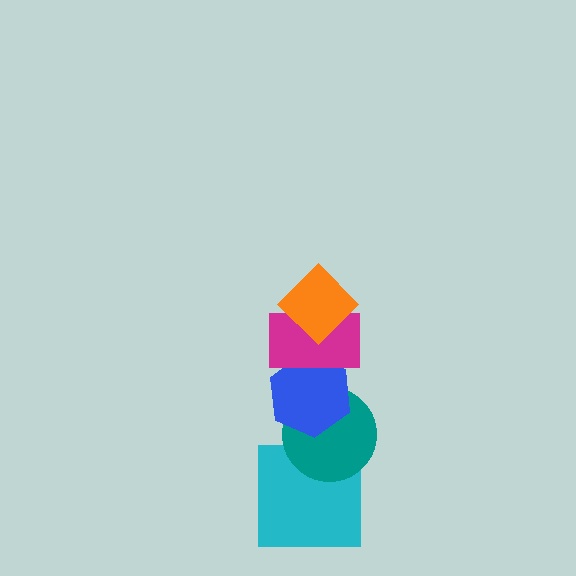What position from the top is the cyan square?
The cyan square is 5th from the top.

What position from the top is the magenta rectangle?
The magenta rectangle is 2nd from the top.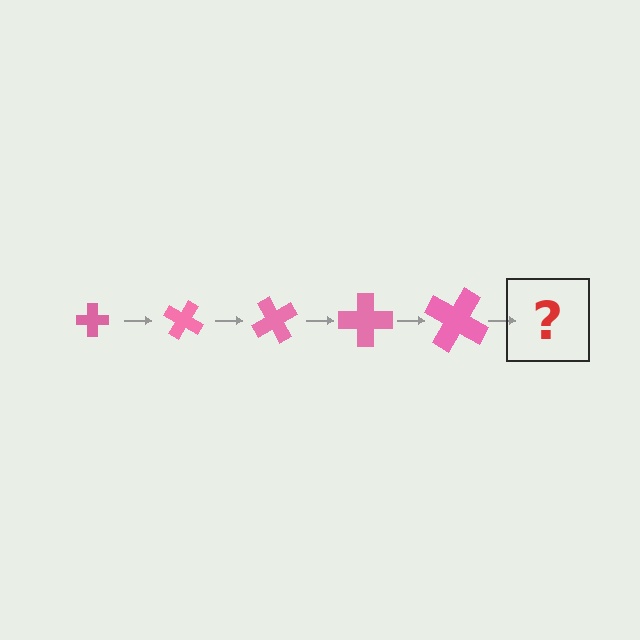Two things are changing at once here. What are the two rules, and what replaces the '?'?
The two rules are that the cross grows larger each step and it rotates 30 degrees each step. The '?' should be a cross, larger than the previous one and rotated 150 degrees from the start.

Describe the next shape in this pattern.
It should be a cross, larger than the previous one and rotated 150 degrees from the start.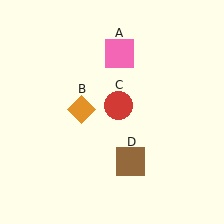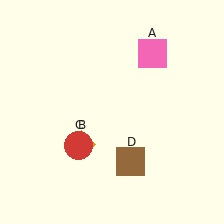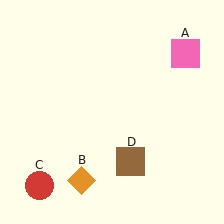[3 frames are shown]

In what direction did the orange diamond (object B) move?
The orange diamond (object B) moved down.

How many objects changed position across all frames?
3 objects changed position: pink square (object A), orange diamond (object B), red circle (object C).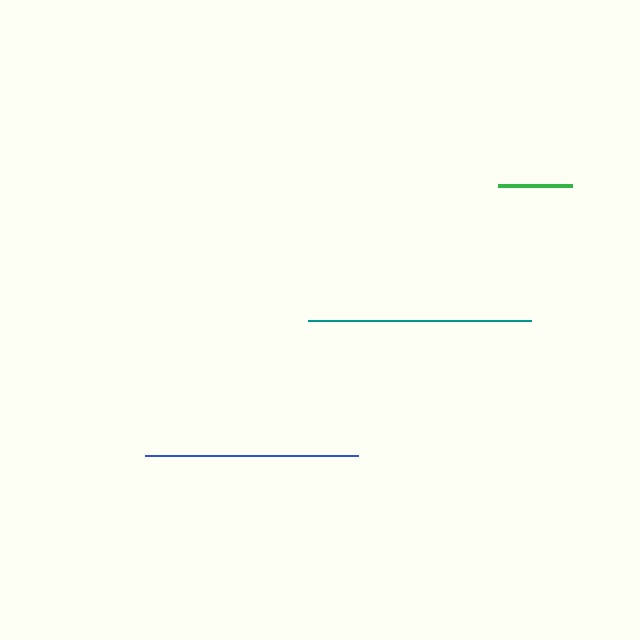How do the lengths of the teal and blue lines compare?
The teal and blue lines are approximately the same length.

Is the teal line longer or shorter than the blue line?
The teal line is longer than the blue line.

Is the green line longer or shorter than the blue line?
The blue line is longer than the green line.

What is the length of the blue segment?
The blue segment is approximately 213 pixels long.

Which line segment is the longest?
The teal line is the longest at approximately 222 pixels.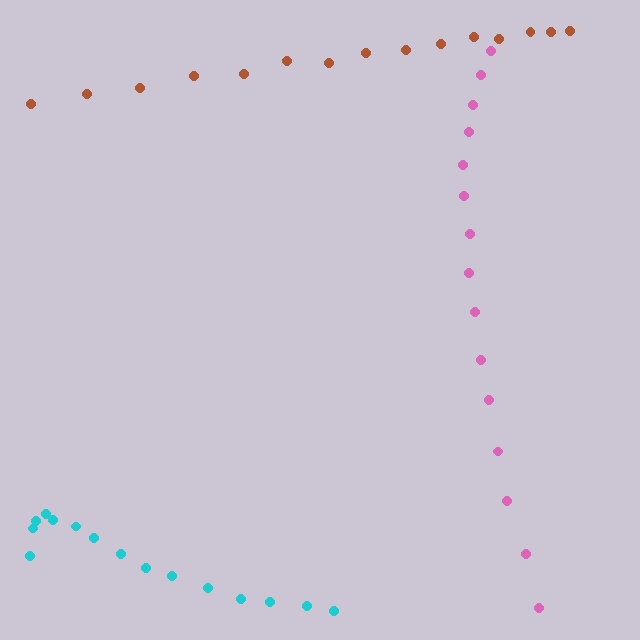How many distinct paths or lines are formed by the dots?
There are 3 distinct paths.